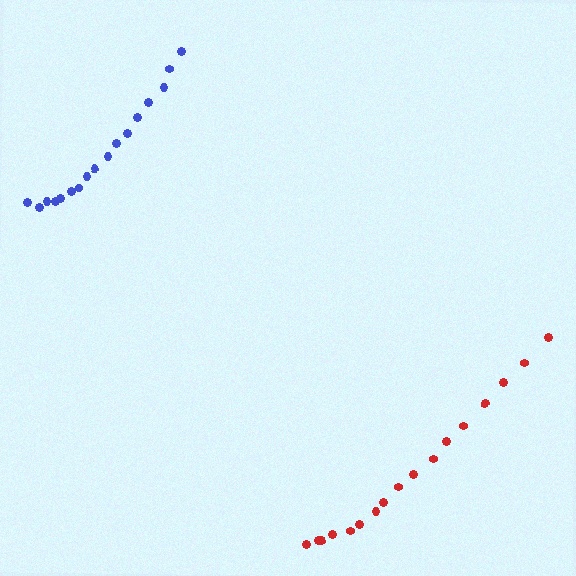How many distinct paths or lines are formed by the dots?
There are 2 distinct paths.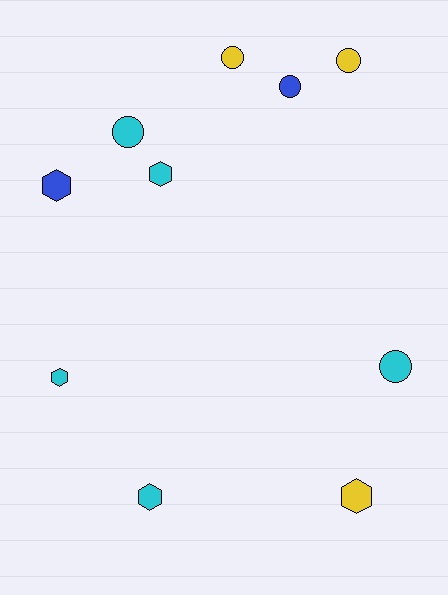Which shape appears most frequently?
Hexagon, with 5 objects.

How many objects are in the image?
There are 10 objects.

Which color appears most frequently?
Cyan, with 5 objects.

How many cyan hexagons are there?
There are 3 cyan hexagons.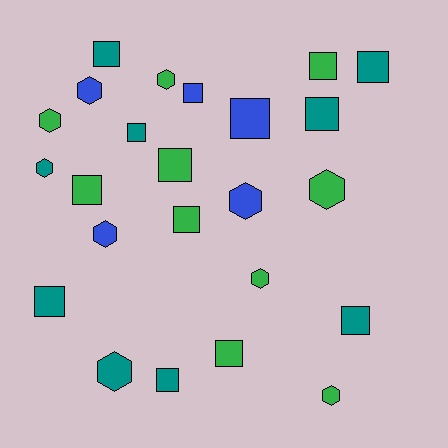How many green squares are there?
There are 5 green squares.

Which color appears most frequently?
Green, with 10 objects.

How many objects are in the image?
There are 24 objects.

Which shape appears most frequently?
Square, with 14 objects.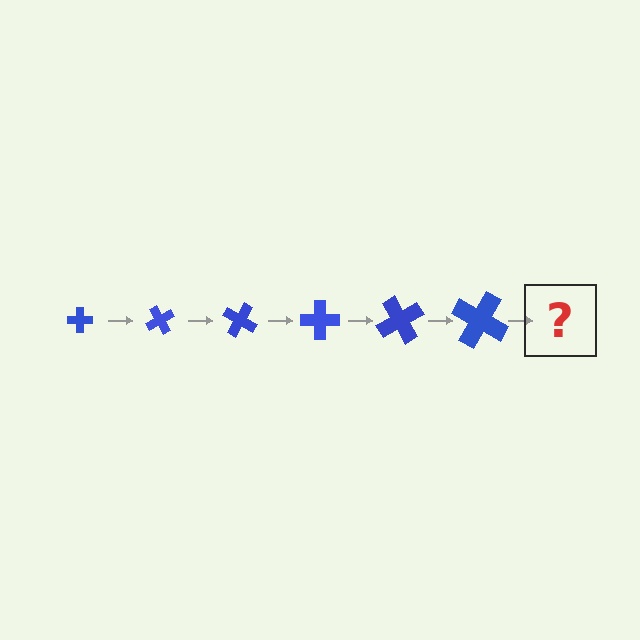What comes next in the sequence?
The next element should be a cross, larger than the previous one and rotated 360 degrees from the start.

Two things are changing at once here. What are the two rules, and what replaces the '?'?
The two rules are that the cross grows larger each step and it rotates 60 degrees each step. The '?' should be a cross, larger than the previous one and rotated 360 degrees from the start.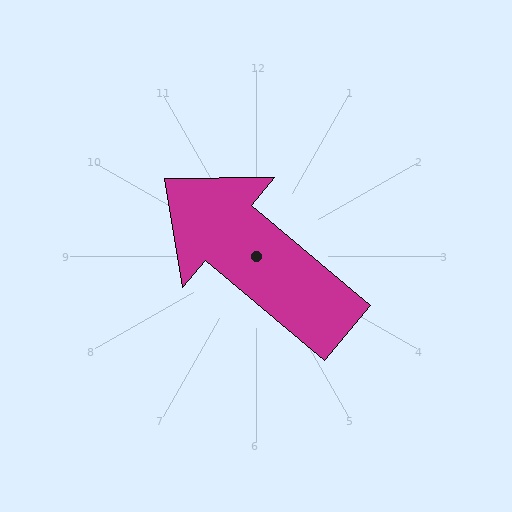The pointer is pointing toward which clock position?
Roughly 10 o'clock.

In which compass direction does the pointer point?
Northwest.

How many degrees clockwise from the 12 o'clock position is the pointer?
Approximately 310 degrees.